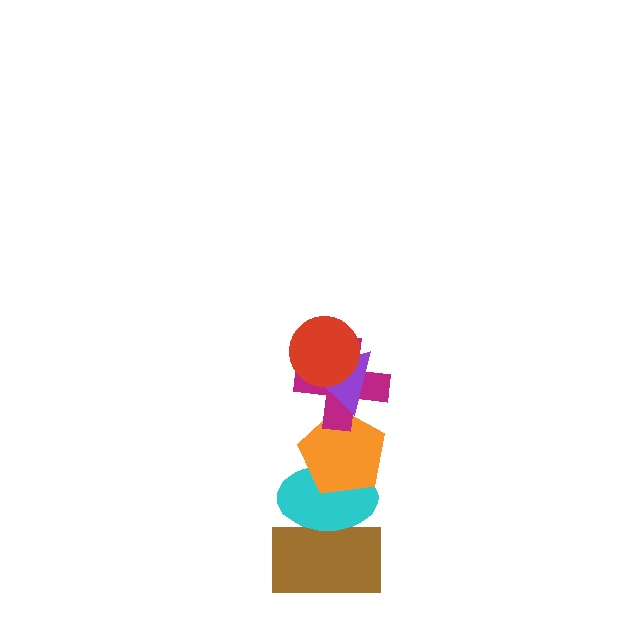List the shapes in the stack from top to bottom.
From top to bottom: the red circle, the purple triangle, the magenta cross, the orange pentagon, the cyan ellipse, the brown rectangle.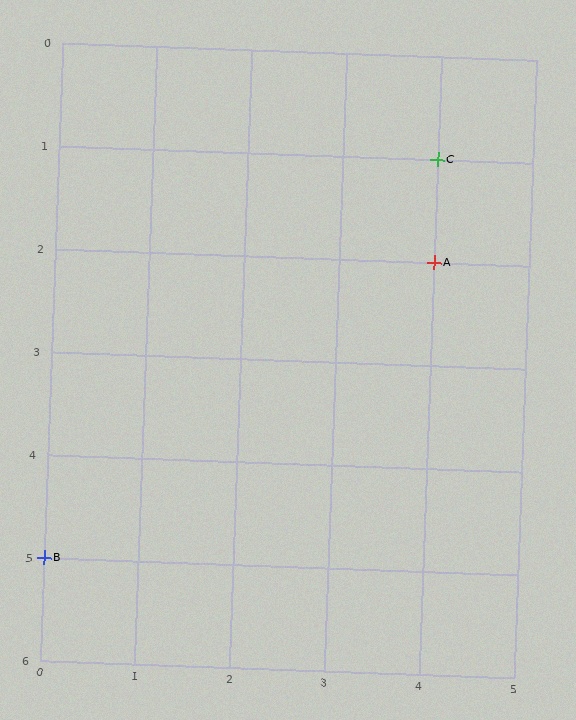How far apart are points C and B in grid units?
Points C and B are 4 columns and 4 rows apart (about 5.7 grid units diagonally).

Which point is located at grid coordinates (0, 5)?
Point B is at (0, 5).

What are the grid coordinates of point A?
Point A is at grid coordinates (4, 2).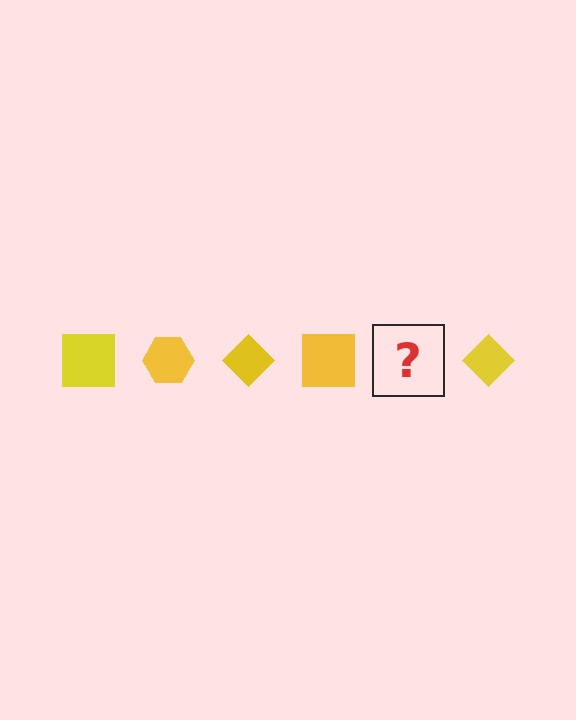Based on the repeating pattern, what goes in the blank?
The blank should be a yellow hexagon.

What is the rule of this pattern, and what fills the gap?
The rule is that the pattern cycles through square, hexagon, diamond shapes in yellow. The gap should be filled with a yellow hexagon.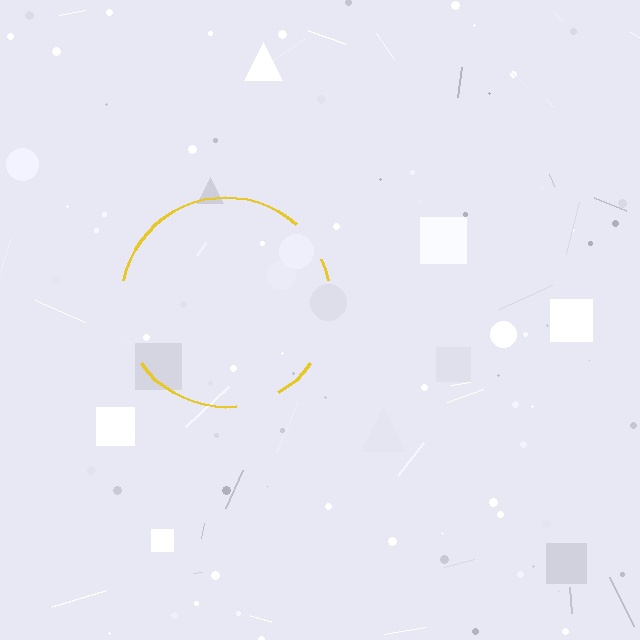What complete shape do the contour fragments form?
The contour fragments form a circle.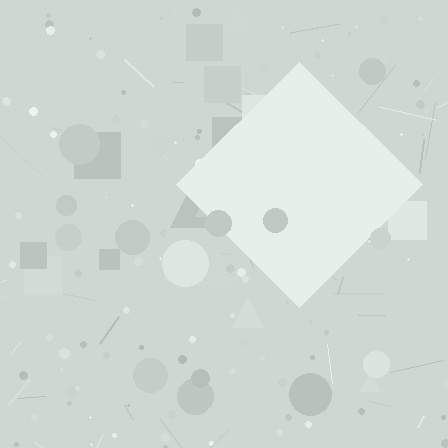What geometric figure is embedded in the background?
A diamond is embedded in the background.